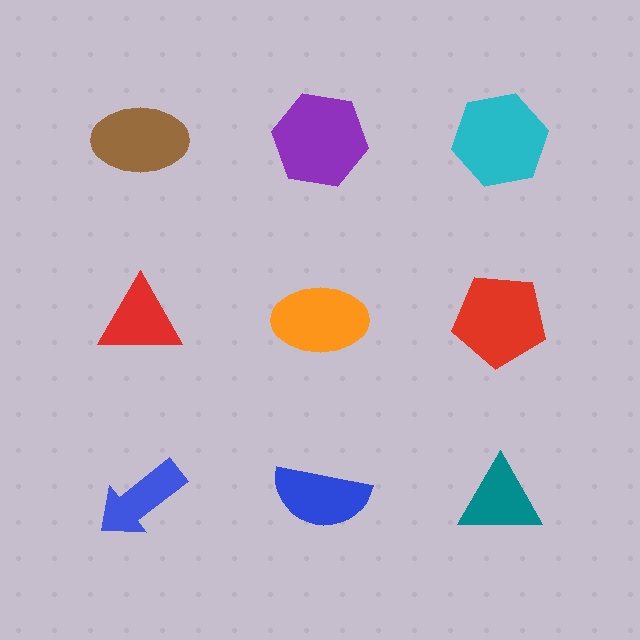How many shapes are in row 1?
3 shapes.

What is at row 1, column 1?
A brown ellipse.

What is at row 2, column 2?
An orange ellipse.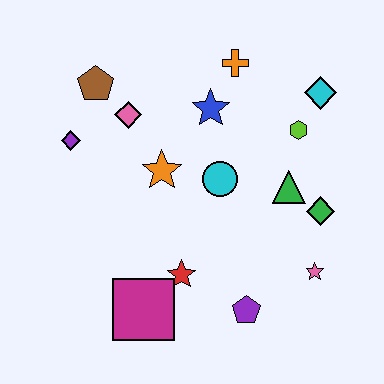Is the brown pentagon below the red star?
No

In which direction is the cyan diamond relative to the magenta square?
The cyan diamond is above the magenta square.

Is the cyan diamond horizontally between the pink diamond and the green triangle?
No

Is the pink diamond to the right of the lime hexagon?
No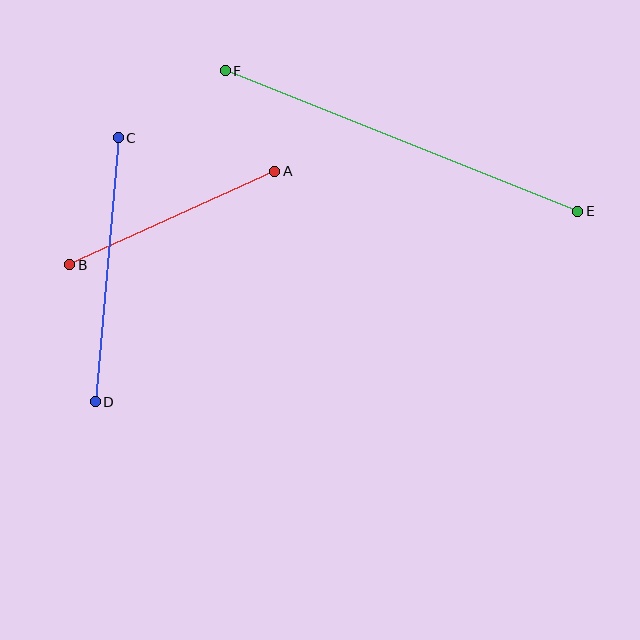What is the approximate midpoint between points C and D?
The midpoint is at approximately (107, 270) pixels.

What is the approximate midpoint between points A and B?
The midpoint is at approximately (172, 218) pixels.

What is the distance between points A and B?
The distance is approximately 225 pixels.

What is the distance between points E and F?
The distance is approximately 379 pixels.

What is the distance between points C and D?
The distance is approximately 265 pixels.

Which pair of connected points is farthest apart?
Points E and F are farthest apart.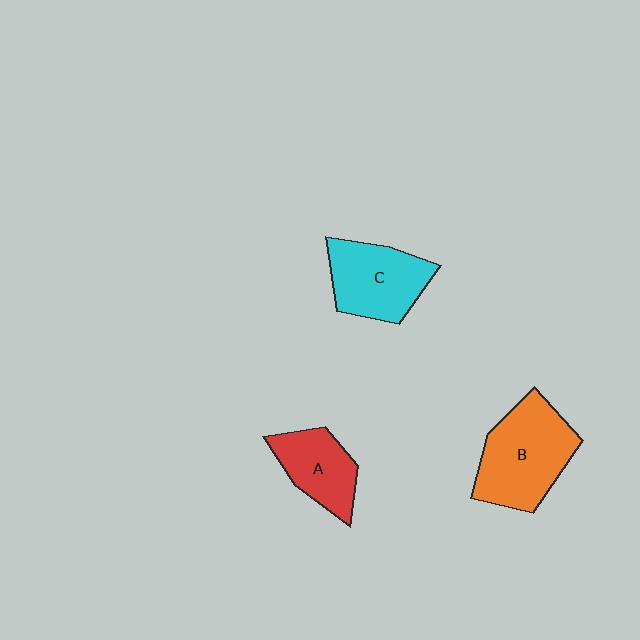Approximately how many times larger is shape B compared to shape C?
Approximately 1.2 times.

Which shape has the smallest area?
Shape A (red).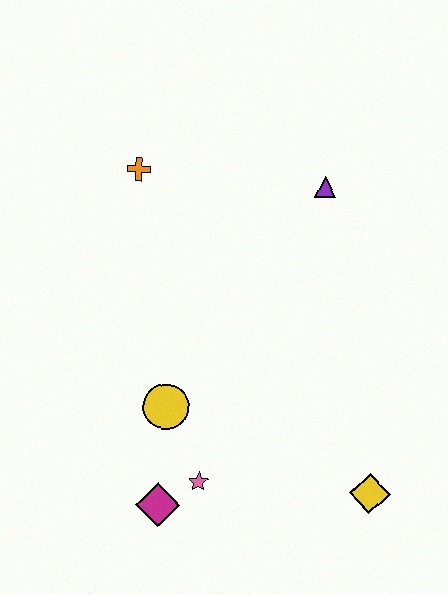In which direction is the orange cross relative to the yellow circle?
The orange cross is above the yellow circle.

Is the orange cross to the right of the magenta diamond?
No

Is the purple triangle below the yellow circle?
No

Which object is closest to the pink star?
The magenta diamond is closest to the pink star.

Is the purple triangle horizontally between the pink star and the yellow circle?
No